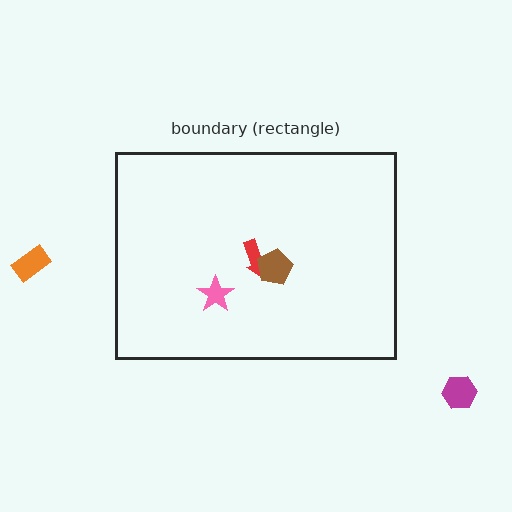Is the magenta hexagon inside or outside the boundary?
Outside.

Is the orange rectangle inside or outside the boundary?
Outside.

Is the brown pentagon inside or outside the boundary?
Inside.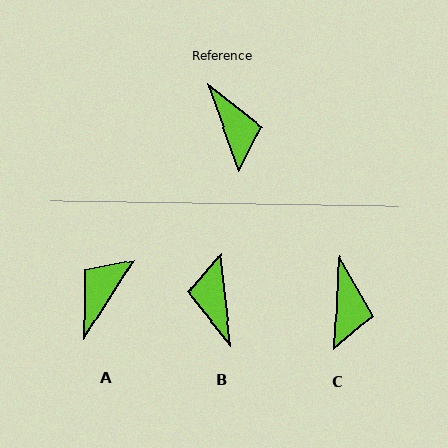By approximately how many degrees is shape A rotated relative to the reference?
Approximately 128 degrees counter-clockwise.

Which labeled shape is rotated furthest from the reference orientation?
B, about 167 degrees away.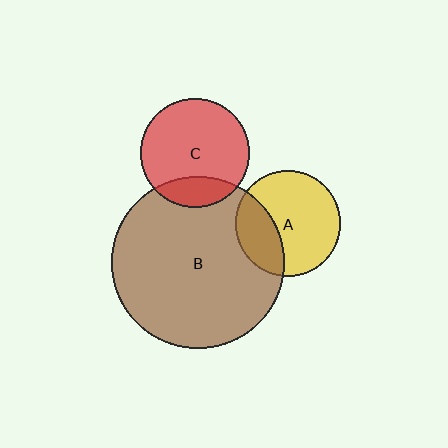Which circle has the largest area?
Circle B (brown).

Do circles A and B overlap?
Yes.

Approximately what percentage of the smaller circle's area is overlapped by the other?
Approximately 30%.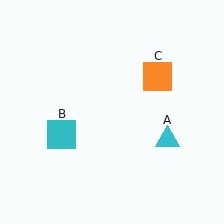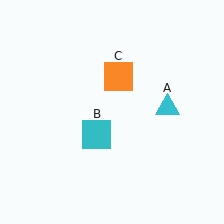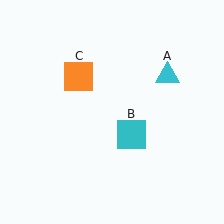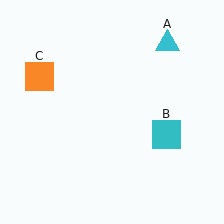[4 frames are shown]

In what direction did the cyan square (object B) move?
The cyan square (object B) moved right.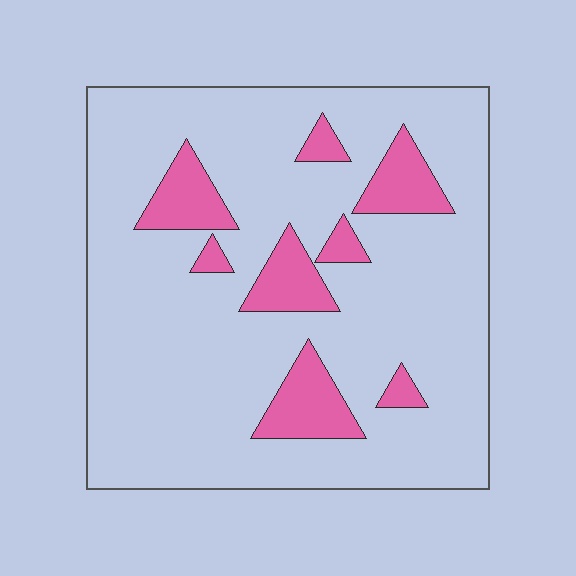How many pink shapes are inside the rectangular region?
8.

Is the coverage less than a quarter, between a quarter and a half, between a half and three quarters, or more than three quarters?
Less than a quarter.